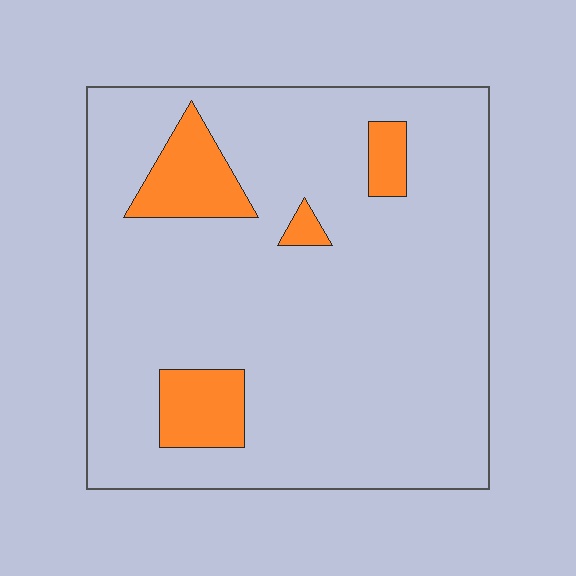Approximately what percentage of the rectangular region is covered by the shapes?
Approximately 10%.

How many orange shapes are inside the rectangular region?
4.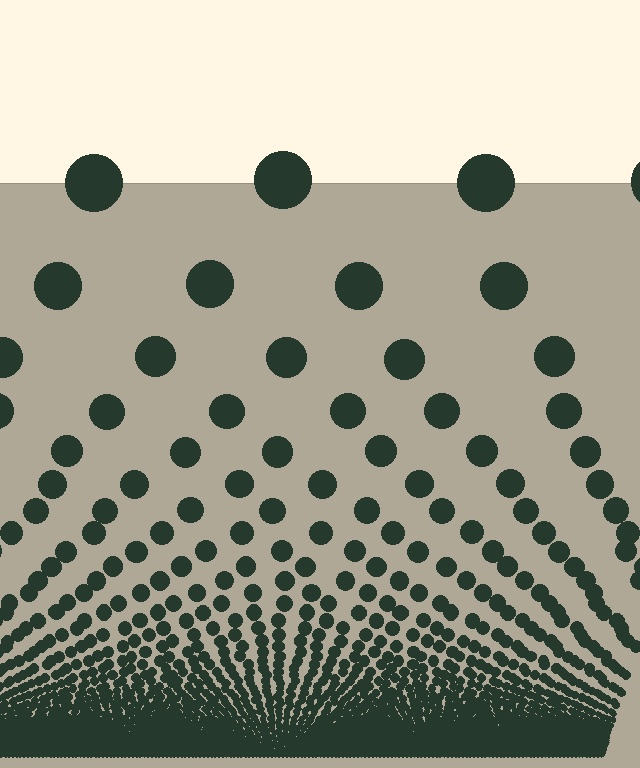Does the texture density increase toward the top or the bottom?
Density increases toward the bottom.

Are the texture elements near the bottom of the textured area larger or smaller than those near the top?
Smaller. The gradient is inverted — elements near the bottom are smaller and denser.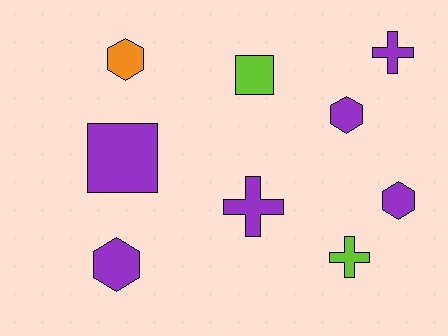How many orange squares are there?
There are no orange squares.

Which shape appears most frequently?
Hexagon, with 4 objects.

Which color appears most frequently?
Purple, with 6 objects.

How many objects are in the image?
There are 9 objects.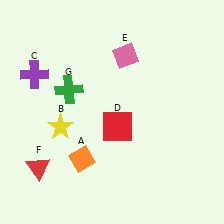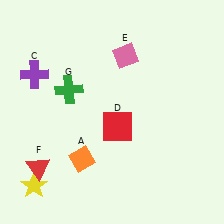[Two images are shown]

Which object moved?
The yellow star (B) moved down.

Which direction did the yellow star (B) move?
The yellow star (B) moved down.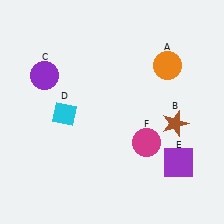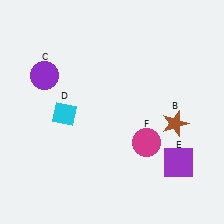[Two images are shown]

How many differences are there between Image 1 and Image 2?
There is 1 difference between the two images.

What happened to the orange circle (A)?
The orange circle (A) was removed in Image 2. It was in the top-right area of Image 1.